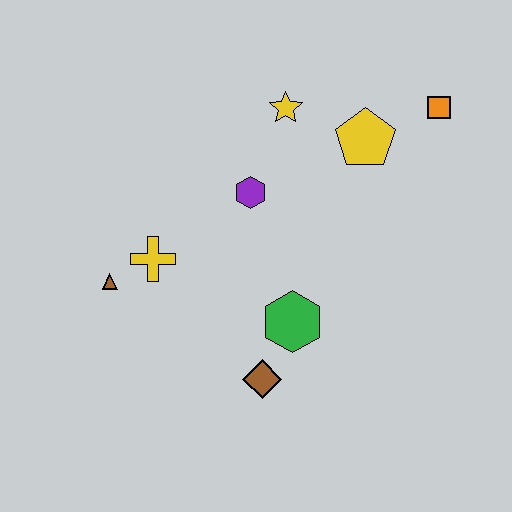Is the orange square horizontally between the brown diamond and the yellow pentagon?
No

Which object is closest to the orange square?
The yellow pentagon is closest to the orange square.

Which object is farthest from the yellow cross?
The orange square is farthest from the yellow cross.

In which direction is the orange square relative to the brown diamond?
The orange square is above the brown diamond.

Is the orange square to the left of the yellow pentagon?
No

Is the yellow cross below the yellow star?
Yes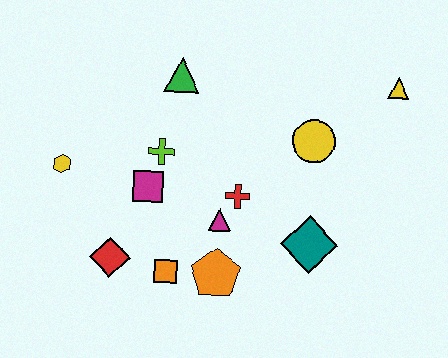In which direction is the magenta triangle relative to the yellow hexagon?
The magenta triangle is to the right of the yellow hexagon.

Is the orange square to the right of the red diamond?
Yes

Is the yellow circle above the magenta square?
Yes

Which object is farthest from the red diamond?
The yellow triangle is farthest from the red diamond.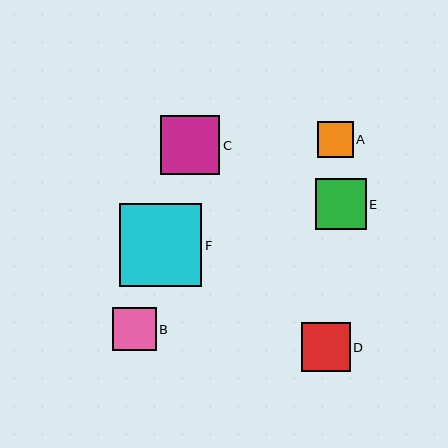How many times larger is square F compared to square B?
Square F is approximately 1.9 times the size of square B.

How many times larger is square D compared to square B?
Square D is approximately 1.1 times the size of square B.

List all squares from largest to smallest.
From largest to smallest: F, C, E, D, B, A.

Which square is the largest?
Square F is the largest with a size of approximately 82 pixels.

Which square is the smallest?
Square A is the smallest with a size of approximately 36 pixels.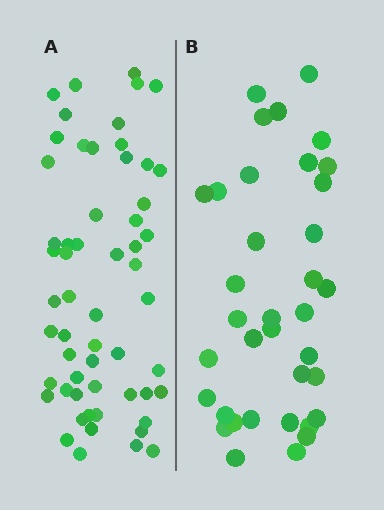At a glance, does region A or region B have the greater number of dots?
Region A (the left region) has more dots.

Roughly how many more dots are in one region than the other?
Region A has approximately 20 more dots than region B.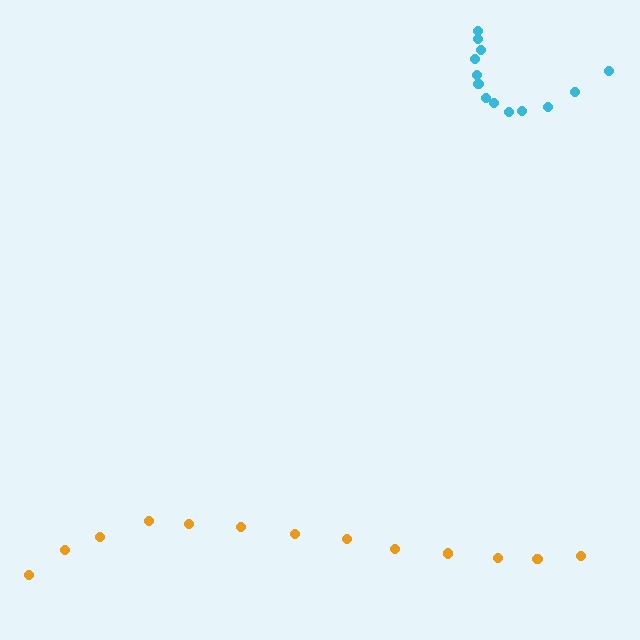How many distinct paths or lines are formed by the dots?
There are 2 distinct paths.